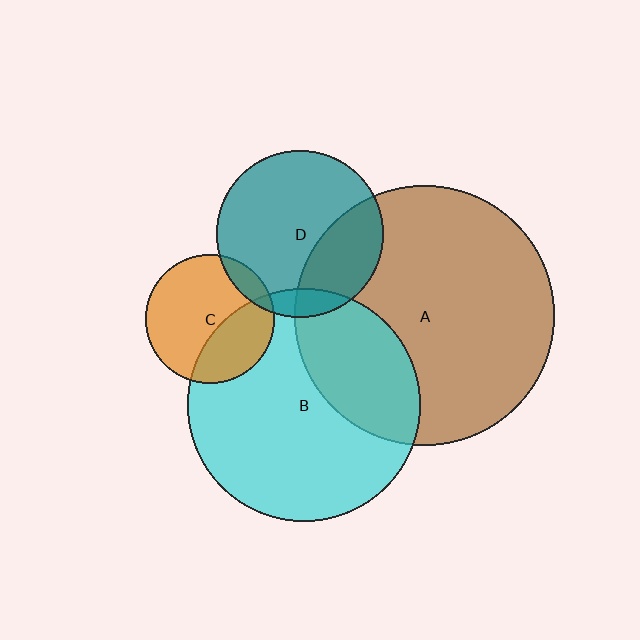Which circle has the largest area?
Circle A (brown).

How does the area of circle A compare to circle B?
Approximately 1.2 times.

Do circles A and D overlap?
Yes.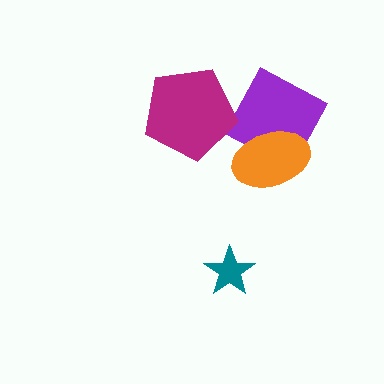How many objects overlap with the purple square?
1 object overlaps with the purple square.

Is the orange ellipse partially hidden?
No, no other shape covers it.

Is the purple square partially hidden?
Yes, it is partially covered by another shape.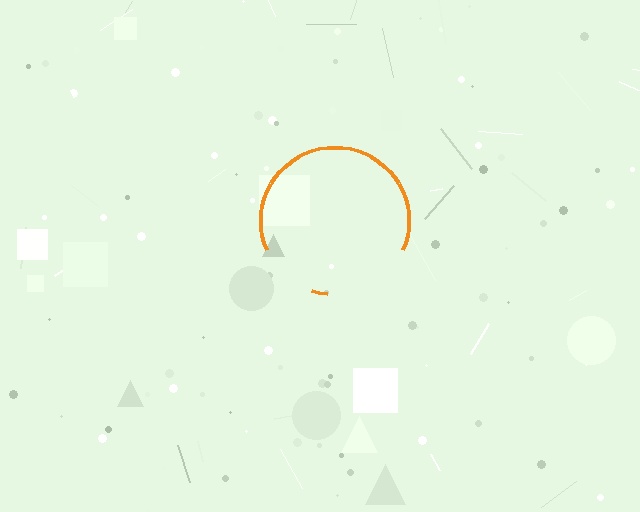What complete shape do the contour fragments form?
The contour fragments form a circle.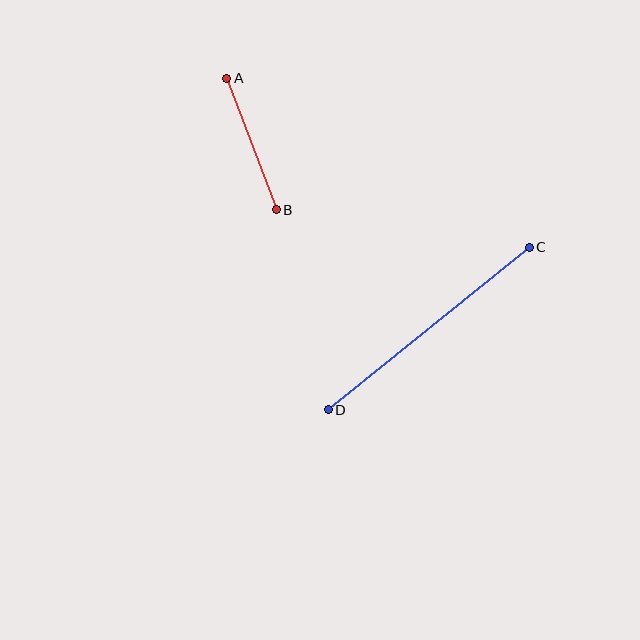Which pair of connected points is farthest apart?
Points C and D are farthest apart.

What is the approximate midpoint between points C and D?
The midpoint is at approximately (429, 329) pixels.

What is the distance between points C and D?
The distance is approximately 258 pixels.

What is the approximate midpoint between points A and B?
The midpoint is at approximately (252, 144) pixels.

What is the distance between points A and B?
The distance is approximately 140 pixels.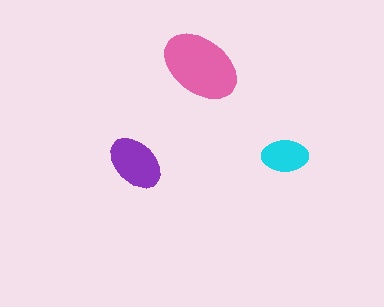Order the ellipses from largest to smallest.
the pink one, the purple one, the cyan one.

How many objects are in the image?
There are 3 objects in the image.